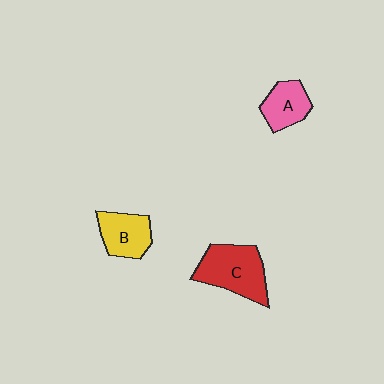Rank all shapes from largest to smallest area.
From largest to smallest: C (red), B (yellow), A (pink).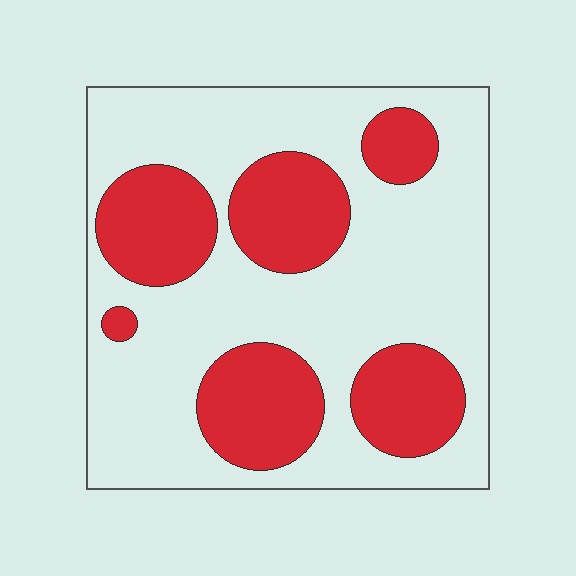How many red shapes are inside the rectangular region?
6.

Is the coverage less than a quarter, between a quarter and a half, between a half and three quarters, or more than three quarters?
Between a quarter and a half.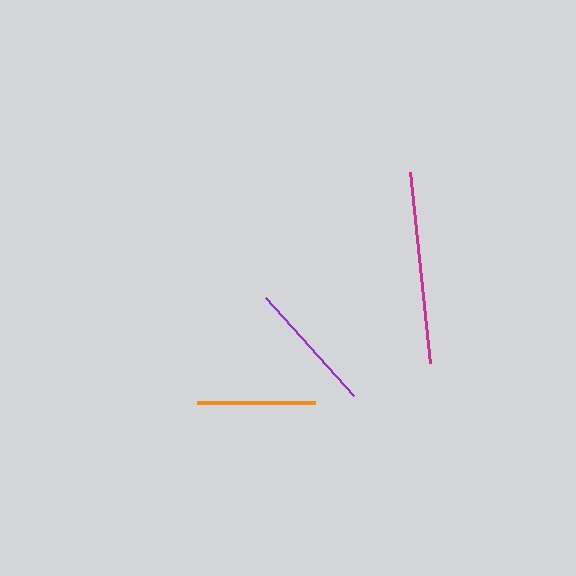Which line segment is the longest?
The magenta line is the longest at approximately 192 pixels.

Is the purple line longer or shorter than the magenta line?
The magenta line is longer than the purple line.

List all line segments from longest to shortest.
From longest to shortest: magenta, purple, orange.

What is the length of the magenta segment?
The magenta segment is approximately 192 pixels long.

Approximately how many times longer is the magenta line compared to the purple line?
The magenta line is approximately 1.5 times the length of the purple line.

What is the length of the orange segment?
The orange segment is approximately 118 pixels long.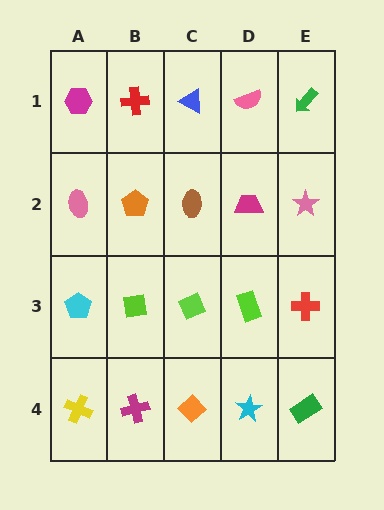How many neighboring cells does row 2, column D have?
4.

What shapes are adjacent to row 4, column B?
A lime square (row 3, column B), a yellow cross (row 4, column A), an orange diamond (row 4, column C).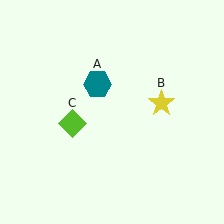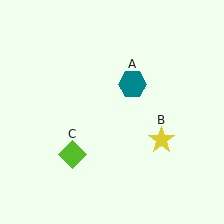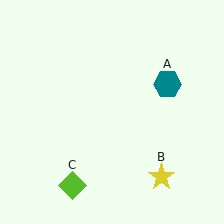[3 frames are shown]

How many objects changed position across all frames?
3 objects changed position: teal hexagon (object A), yellow star (object B), lime diamond (object C).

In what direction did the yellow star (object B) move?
The yellow star (object B) moved down.